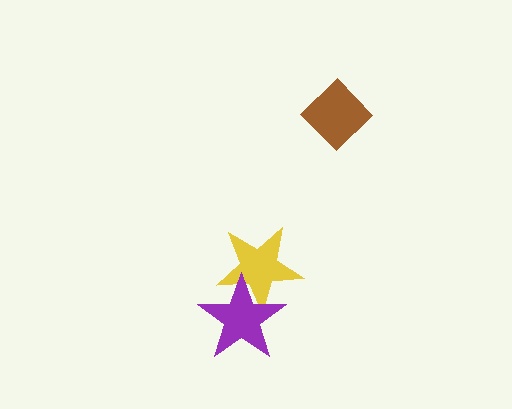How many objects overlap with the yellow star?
1 object overlaps with the yellow star.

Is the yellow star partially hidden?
Yes, it is partially covered by another shape.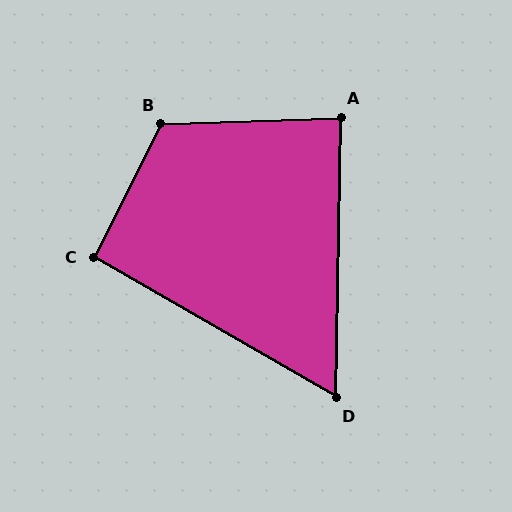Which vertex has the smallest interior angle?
D, at approximately 61 degrees.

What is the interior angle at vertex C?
Approximately 93 degrees (approximately right).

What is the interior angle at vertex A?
Approximately 87 degrees (approximately right).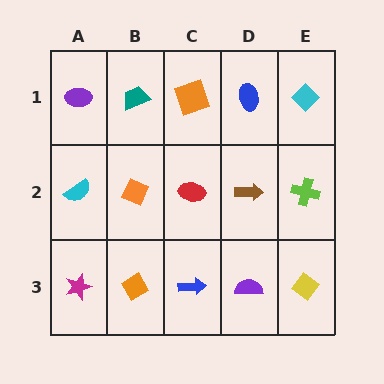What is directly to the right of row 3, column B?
A blue arrow.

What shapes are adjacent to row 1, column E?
A lime cross (row 2, column E), a blue ellipse (row 1, column D).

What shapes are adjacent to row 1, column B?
An orange diamond (row 2, column B), a purple ellipse (row 1, column A), an orange square (row 1, column C).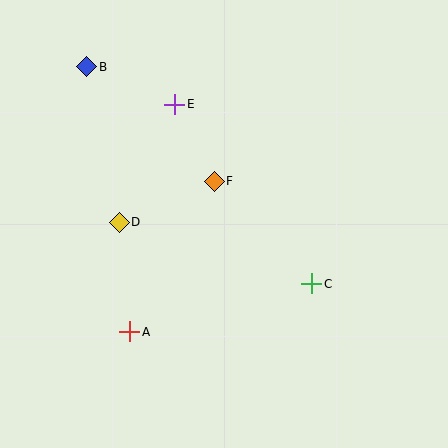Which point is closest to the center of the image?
Point F at (214, 181) is closest to the center.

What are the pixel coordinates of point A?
Point A is at (130, 332).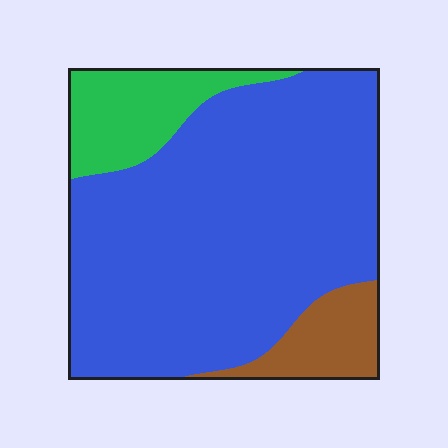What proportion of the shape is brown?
Brown takes up about one tenth (1/10) of the shape.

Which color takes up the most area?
Blue, at roughly 75%.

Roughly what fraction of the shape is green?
Green takes up about one eighth (1/8) of the shape.